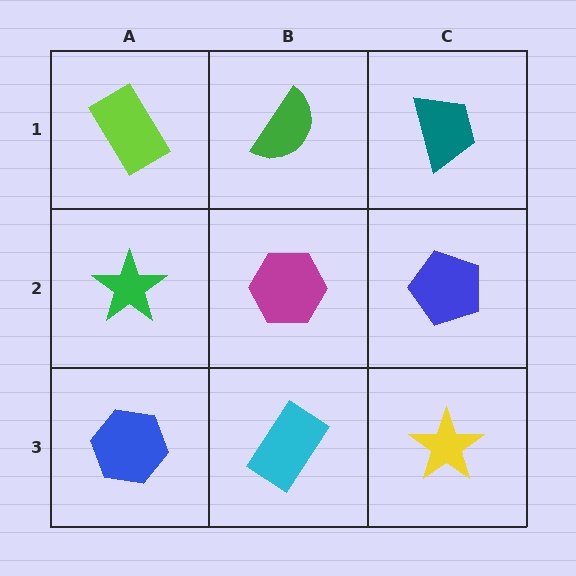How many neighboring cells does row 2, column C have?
3.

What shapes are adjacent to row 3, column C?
A blue pentagon (row 2, column C), a cyan rectangle (row 3, column B).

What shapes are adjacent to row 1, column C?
A blue pentagon (row 2, column C), a green semicircle (row 1, column B).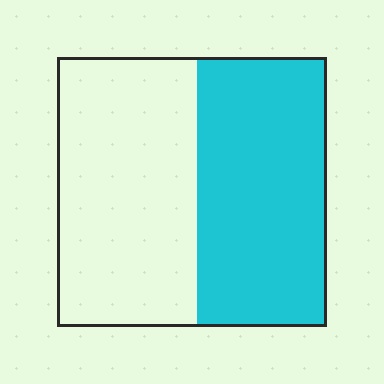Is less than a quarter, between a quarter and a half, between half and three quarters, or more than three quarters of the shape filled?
Between a quarter and a half.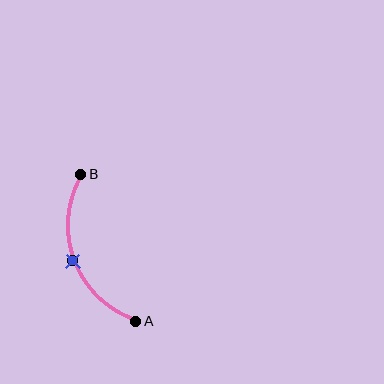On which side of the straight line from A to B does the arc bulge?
The arc bulges to the left of the straight line connecting A and B.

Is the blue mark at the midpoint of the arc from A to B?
Yes. The blue mark lies on the arc at equal arc-length from both A and B — it is the arc midpoint.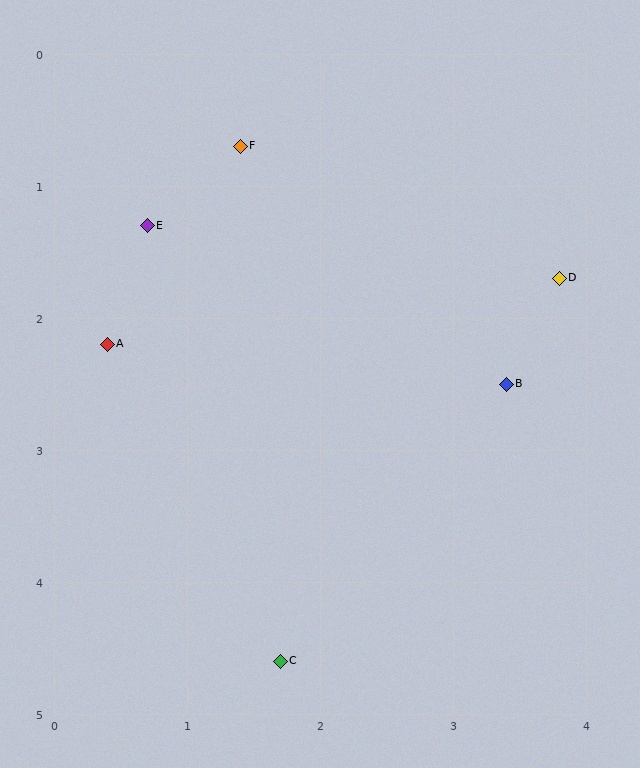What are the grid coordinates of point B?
Point B is at approximately (3.4, 2.5).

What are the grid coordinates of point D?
Point D is at approximately (3.8, 1.7).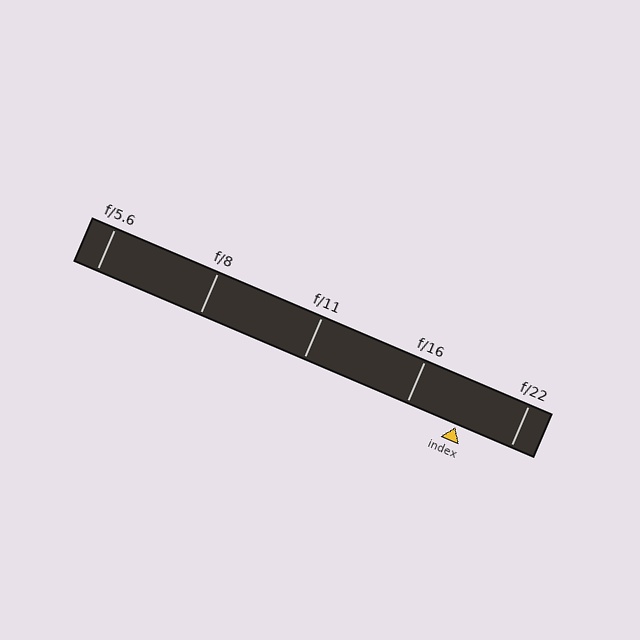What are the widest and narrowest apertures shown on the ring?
The widest aperture shown is f/5.6 and the narrowest is f/22.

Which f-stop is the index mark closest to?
The index mark is closest to f/16.